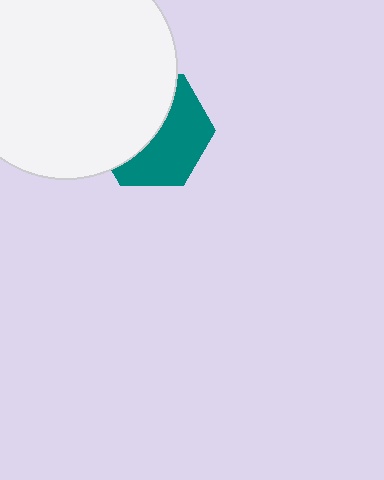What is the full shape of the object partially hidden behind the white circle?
The partially hidden object is a teal hexagon.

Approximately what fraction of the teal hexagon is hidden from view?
Roughly 51% of the teal hexagon is hidden behind the white circle.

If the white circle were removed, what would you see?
You would see the complete teal hexagon.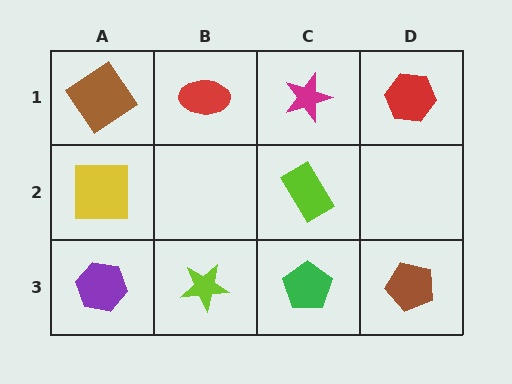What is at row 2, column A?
A yellow square.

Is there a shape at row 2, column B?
No, that cell is empty.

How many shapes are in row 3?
4 shapes.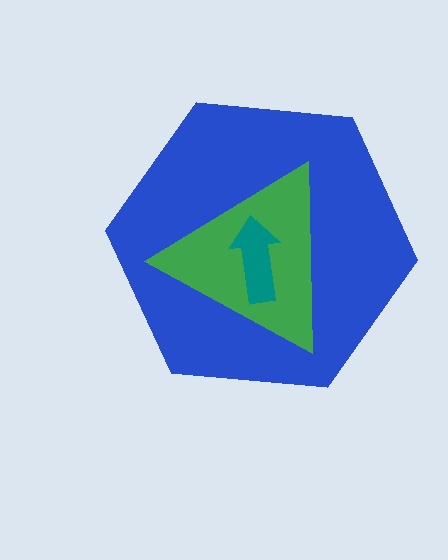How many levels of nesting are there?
3.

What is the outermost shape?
The blue hexagon.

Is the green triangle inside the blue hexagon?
Yes.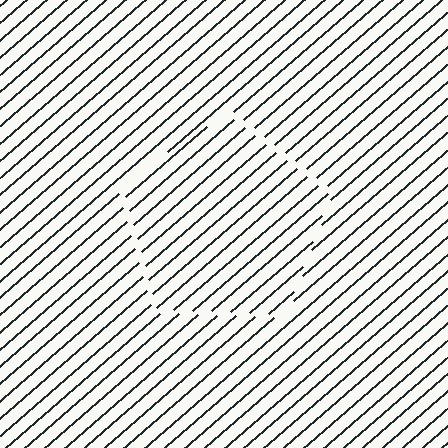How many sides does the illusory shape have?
5 sides — the line-ends trace a pentagon.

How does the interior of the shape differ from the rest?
The interior of the shape contains the same grating, shifted by half a period — the contour is defined by the phase discontinuity where line-ends from the inner and outer gratings abut.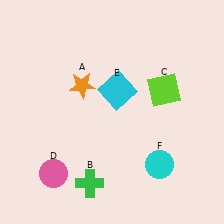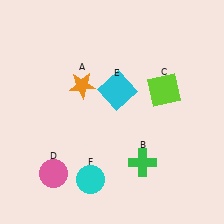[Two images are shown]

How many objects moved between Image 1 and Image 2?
2 objects moved between the two images.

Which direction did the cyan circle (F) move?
The cyan circle (F) moved left.